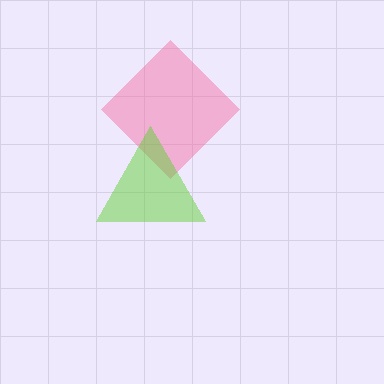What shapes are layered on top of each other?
The layered shapes are: a pink diamond, a lime triangle.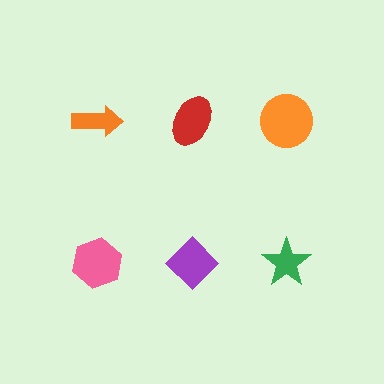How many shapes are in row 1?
3 shapes.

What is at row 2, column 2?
A purple diamond.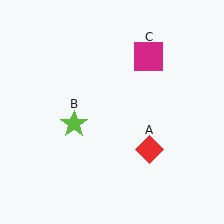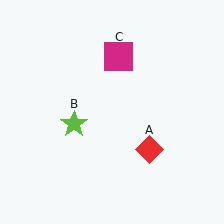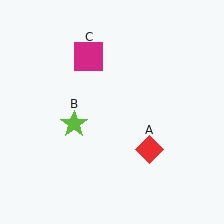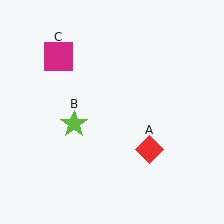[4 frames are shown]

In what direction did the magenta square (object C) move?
The magenta square (object C) moved left.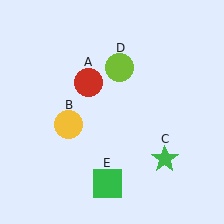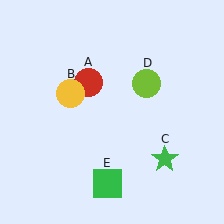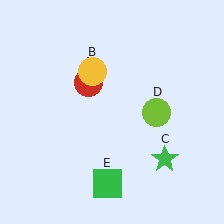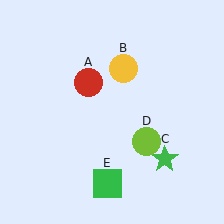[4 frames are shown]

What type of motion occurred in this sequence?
The yellow circle (object B), lime circle (object D) rotated clockwise around the center of the scene.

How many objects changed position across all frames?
2 objects changed position: yellow circle (object B), lime circle (object D).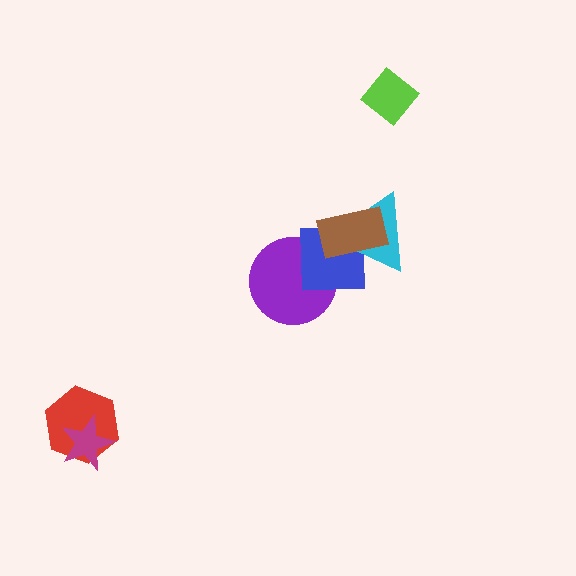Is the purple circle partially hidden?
Yes, it is partially covered by another shape.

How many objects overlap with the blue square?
3 objects overlap with the blue square.